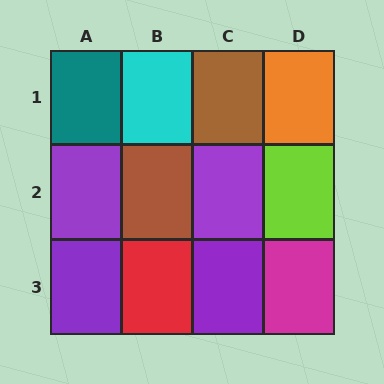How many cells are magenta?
1 cell is magenta.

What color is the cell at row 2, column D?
Lime.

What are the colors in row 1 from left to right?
Teal, cyan, brown, orange.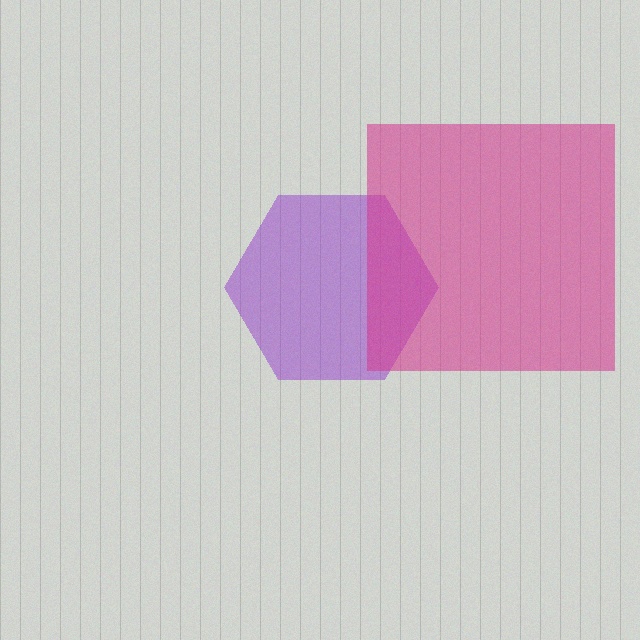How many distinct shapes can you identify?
There are 2 distinct shapes: a purple hexagon, a magenta square.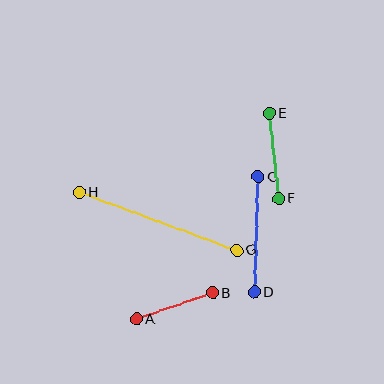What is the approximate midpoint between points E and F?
The midpoint is at approximately (274, 156) pixels.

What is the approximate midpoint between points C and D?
The midpoint is at approximately (256, 235) pixels.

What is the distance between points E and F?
The distance is approximately 86 pixels.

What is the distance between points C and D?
The distance is approximately 116 pixels.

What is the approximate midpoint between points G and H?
The midpoint is at approximately (158, 222) pixels.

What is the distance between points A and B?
The distance is approximately 81 pixels.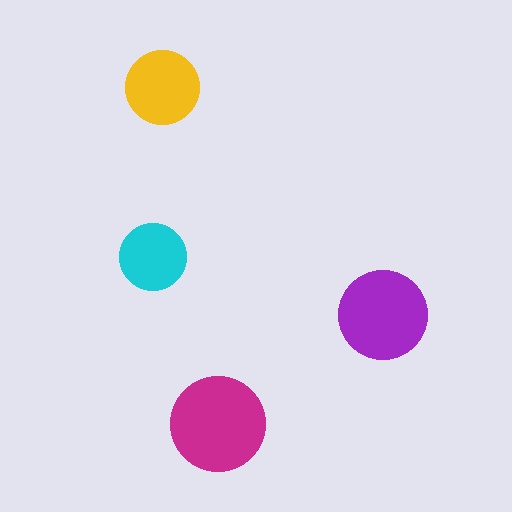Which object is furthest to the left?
The cyan circle is leftmost.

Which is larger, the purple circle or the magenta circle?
The magenta one.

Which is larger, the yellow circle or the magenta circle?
The magenta one.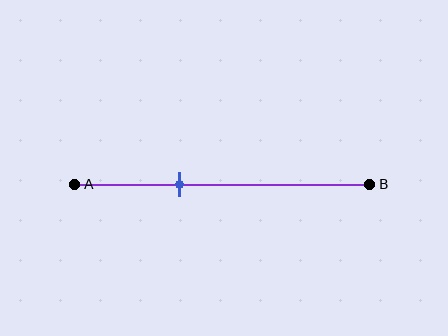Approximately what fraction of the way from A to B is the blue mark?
The blue mark is approximately 35% of the way from A to B.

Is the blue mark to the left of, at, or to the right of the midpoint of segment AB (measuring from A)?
The blue mark is to the left of the midpoint of segment AB.